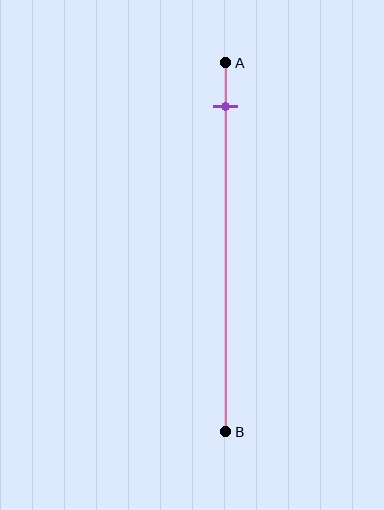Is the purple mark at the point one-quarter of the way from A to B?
No, the mark is at about 10% from A, not at the 25% one-quarter point.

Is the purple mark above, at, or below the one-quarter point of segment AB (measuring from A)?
The purple mark is above the one-quarter point of segment AB.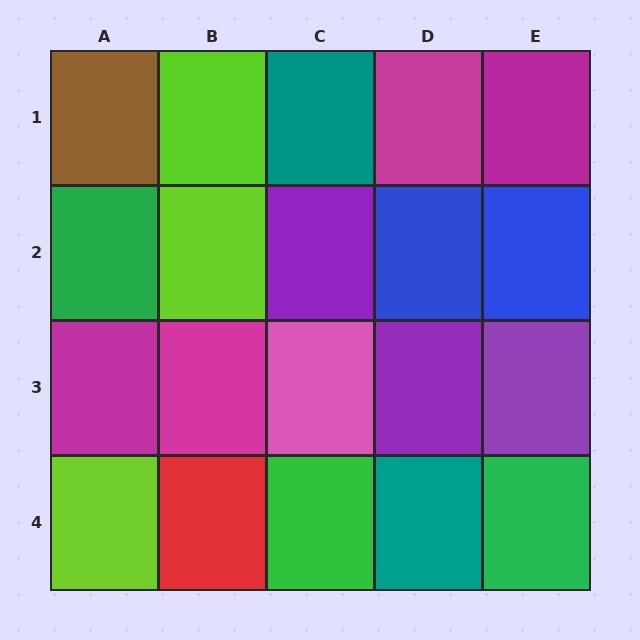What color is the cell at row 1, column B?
Lime.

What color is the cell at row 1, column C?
Teal.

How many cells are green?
3 cells are green.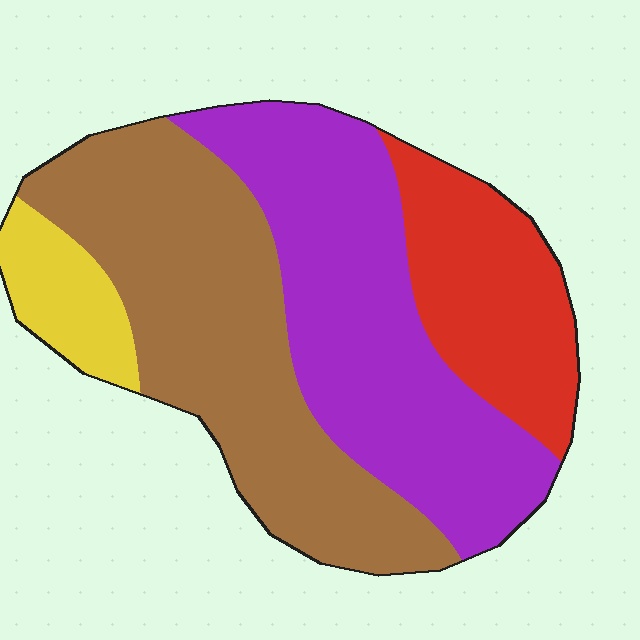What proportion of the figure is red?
Red takes up about one sixth (1/6) of the figure.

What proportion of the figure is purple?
Purple takes up about three eighths (3/8) of the figure.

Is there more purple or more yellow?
Purple.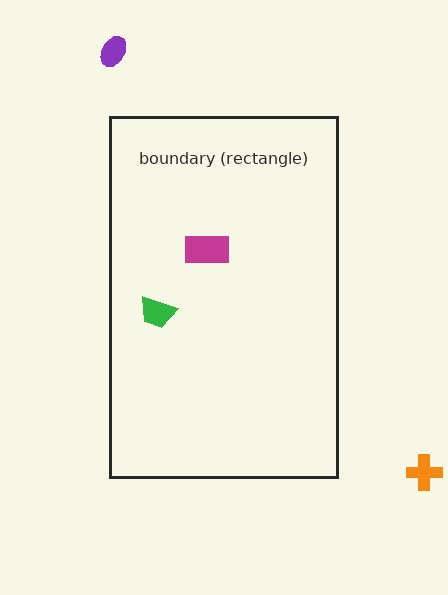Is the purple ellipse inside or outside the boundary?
Outside.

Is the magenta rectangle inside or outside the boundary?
Inside.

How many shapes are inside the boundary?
2 inside, 2 outside.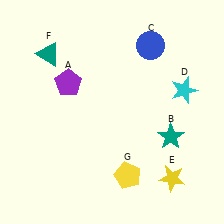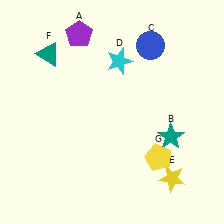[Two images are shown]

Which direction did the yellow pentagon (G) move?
The yellow pentagon (G) moved right.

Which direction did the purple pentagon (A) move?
The purple pentagon (A) moved up.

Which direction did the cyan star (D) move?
The cyan star (D) moved left.